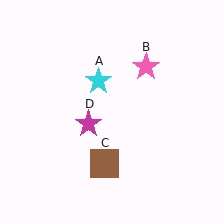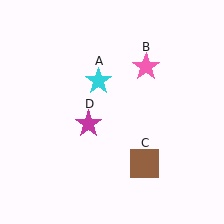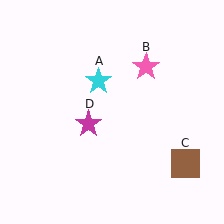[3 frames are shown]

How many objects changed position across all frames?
1 object changed position: brown square (object C).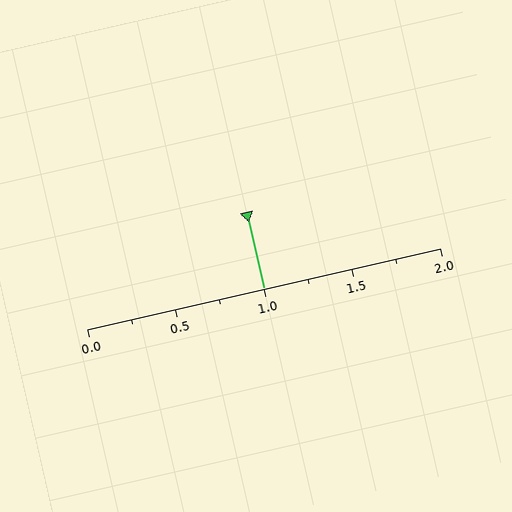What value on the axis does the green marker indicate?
The marker indicates approximately 1.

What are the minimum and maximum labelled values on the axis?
The axis runs from 0.0 to 2.0.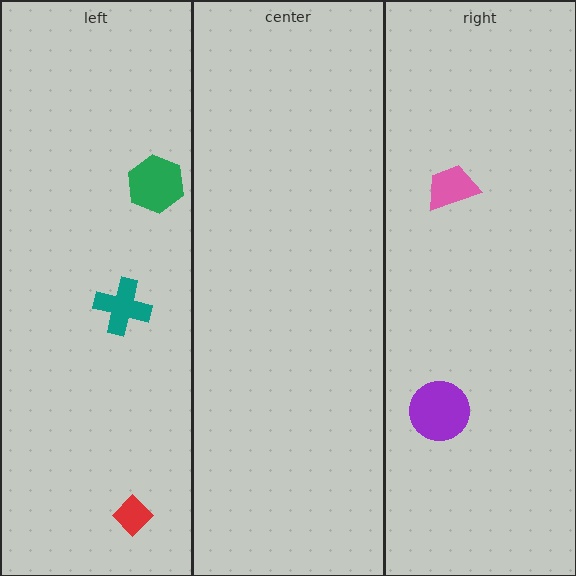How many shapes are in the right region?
2.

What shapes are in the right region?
The purple circle, the pink trapezoid.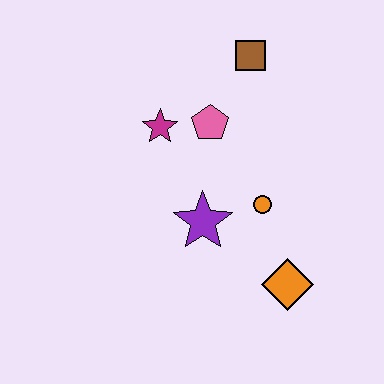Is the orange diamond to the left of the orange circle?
No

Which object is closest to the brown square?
The pink pentagon is closest to the brown square.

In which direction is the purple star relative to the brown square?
The purple star is below the brown square.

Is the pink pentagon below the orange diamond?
No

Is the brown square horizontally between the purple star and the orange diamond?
Yes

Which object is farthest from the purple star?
The brown square is farthest from the purple star.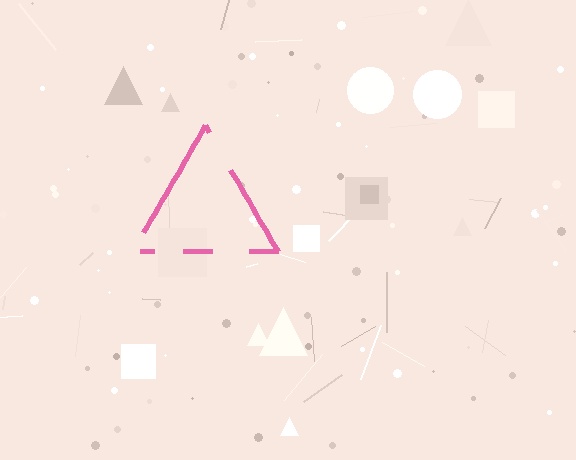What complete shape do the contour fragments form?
The contour fragments form a triangle.